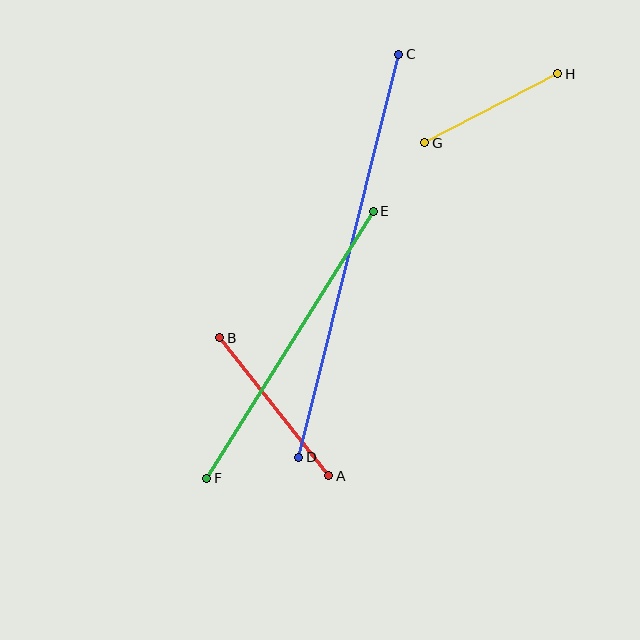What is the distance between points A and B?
The distance is approximately 176 pixels.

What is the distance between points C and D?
The distance is approximately 416 pixels.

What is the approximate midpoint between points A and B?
The midpoint is at approximately (274, 407) pixels.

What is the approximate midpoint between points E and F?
The midpoint is at approximately (290, 345) pixels.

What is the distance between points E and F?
The distance is approximately 315 pixels.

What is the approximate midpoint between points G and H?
The midpoint is at approximately (491, 108) pixels.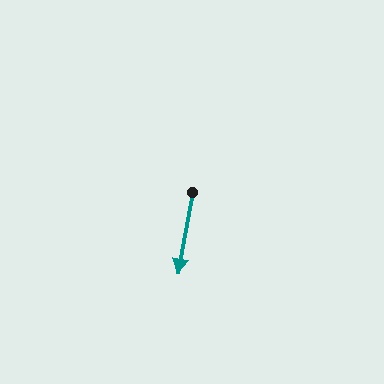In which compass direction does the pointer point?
South.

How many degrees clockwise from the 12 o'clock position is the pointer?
Approximately 190 degrees.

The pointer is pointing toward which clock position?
Roughly 6 o'clock.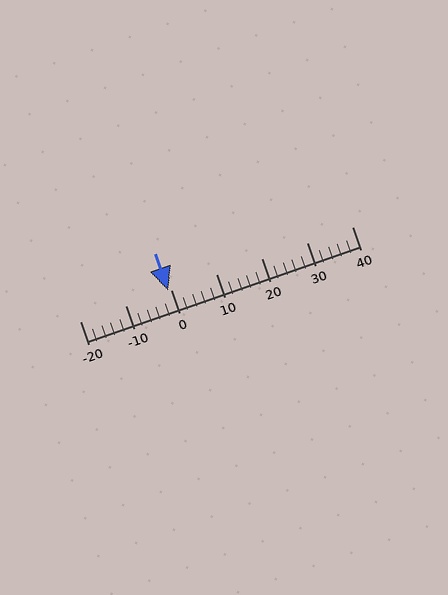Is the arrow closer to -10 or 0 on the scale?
The arrow is closer to 0.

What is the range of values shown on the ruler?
The ruler shows values from -20 to 40.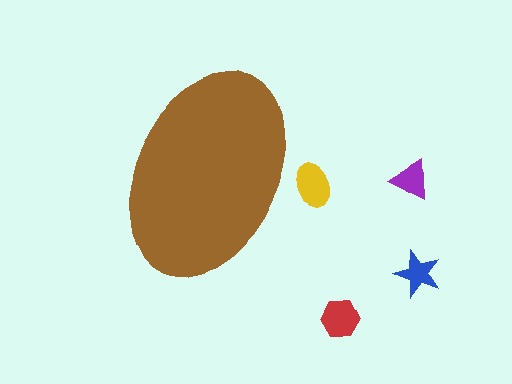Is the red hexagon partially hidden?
No, the red hexagon is fully visible.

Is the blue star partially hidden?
No, the blue star is fully visible.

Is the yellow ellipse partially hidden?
Yes, the yellow ellipse is partially hidden behind the brown ellipse.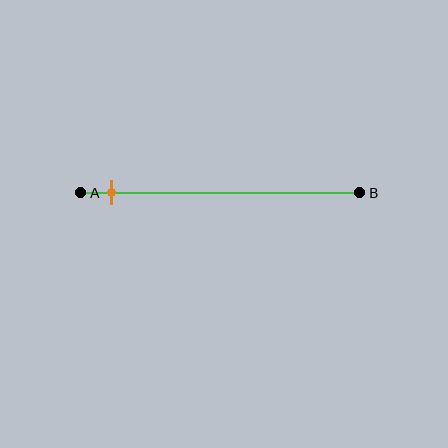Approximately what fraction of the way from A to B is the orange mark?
The orange mark is approximately 10% of the way from A to B.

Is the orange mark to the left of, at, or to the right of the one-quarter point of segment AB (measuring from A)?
The orange mark is to the left of the one-quarter point of segment AB.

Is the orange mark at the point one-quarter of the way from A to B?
No, the mark is at about 10% from A, not at the 25% one-quarter point.